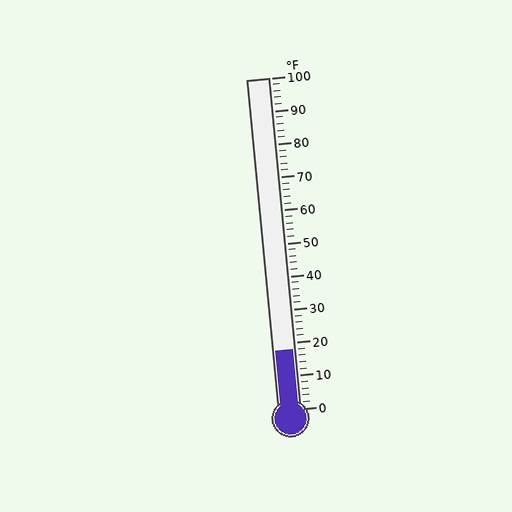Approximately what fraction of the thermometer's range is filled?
The thermometer is filled to approximately 20% of its range.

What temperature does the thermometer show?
The thermometer shows approximately 18°F.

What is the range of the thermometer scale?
The thermometer scale ranges from 0°F to 100°F.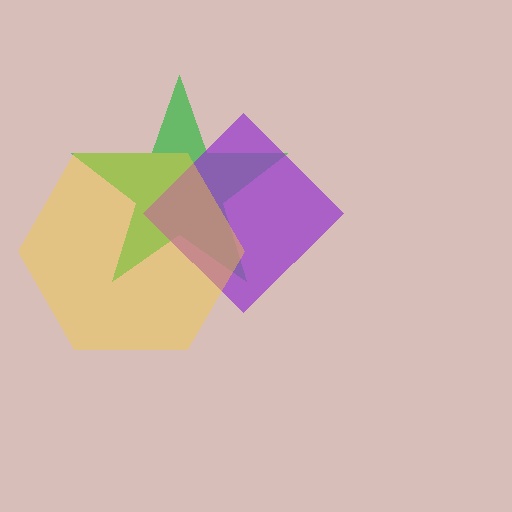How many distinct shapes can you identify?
There are 3 distinct shapes: a green star, a purple diamond, a yellow hexagon.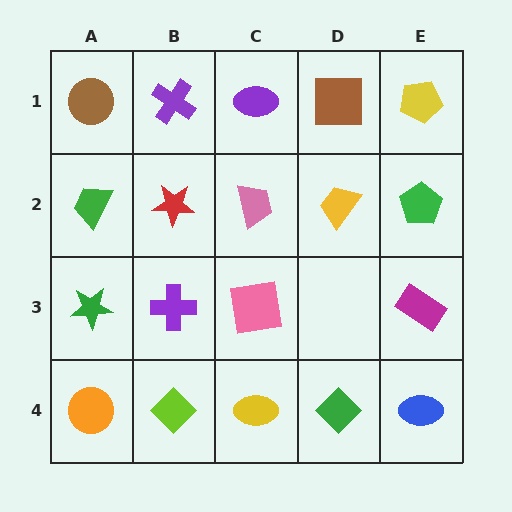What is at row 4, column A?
An orange circle.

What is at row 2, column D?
A yellow trapezoid.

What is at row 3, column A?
A green star.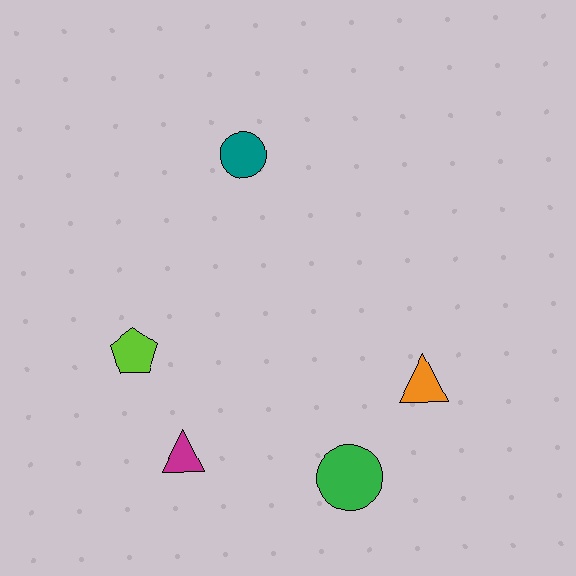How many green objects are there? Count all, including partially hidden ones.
There is 1 green object.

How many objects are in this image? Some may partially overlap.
There are 5 objects.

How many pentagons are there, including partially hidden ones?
There is 1 pentagon.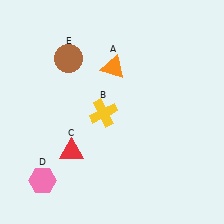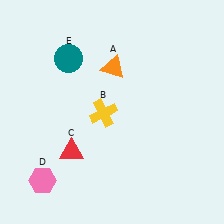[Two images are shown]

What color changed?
The circle (E) changed from brown in Image 1 to teal in Image 2.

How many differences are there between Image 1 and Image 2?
There is 1 difference between the two images.